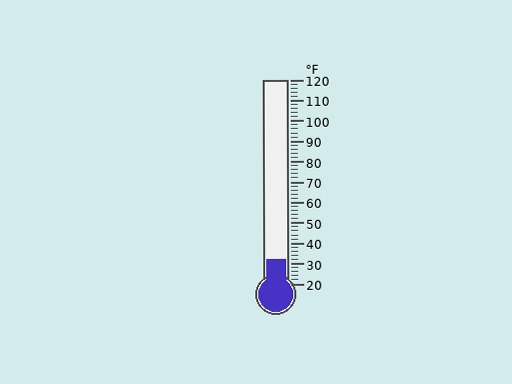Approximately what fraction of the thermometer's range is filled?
The thermometer is filled to approximately 10% of its range.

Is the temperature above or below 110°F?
The temperature is below 110°F.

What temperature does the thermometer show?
The thermometer shows approximately 32°F.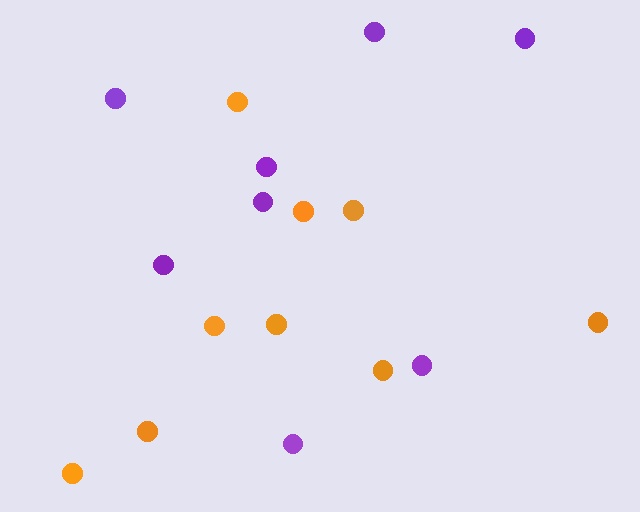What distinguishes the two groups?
There are 2 groups: one group of purple circles (8) and one group of orange circles (9).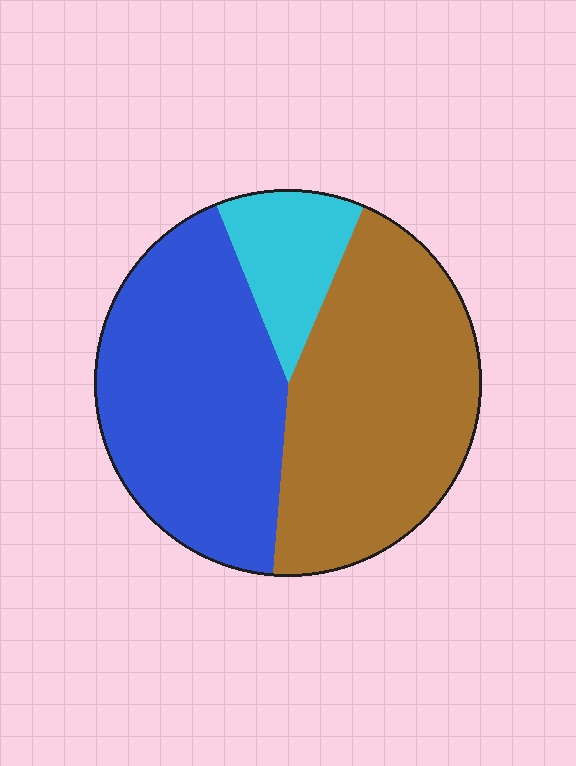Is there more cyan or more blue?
Blue.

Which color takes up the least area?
Cyan, at roughly 15%.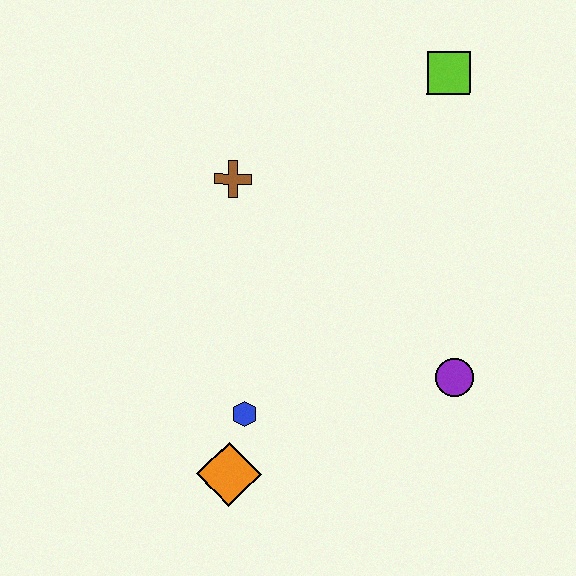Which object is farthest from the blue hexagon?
The lime square is farthest from the blue hexagon.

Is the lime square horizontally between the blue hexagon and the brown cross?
No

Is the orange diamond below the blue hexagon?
Yes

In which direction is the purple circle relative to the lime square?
The purple circle is below the lime square.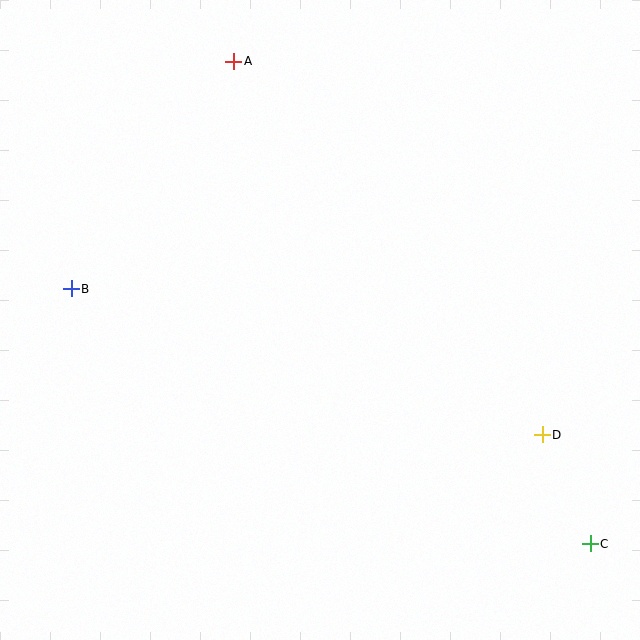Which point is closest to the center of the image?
Point D at (542, 435) is closest to the center.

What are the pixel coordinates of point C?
Point C is at (590, 544).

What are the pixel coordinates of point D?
Point D is at (542, 435).